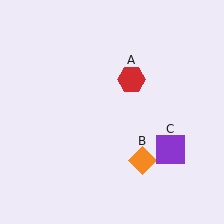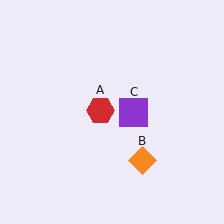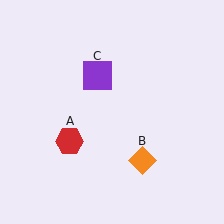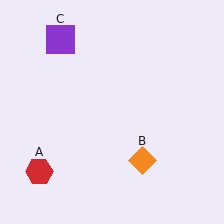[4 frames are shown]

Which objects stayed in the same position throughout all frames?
Orange diamond (object B) remained stationary.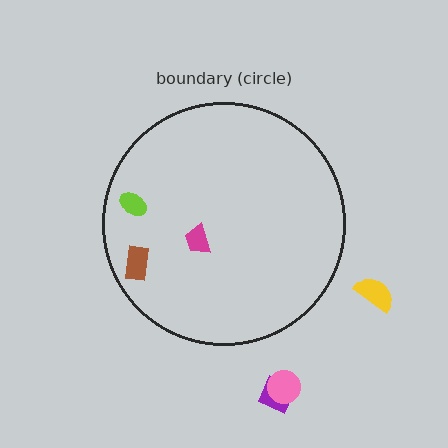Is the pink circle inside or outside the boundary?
Outside.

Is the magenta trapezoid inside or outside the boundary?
Inside.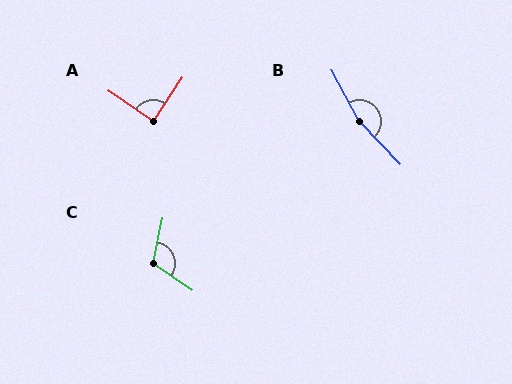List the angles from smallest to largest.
A (89°), C (112°), B (165°).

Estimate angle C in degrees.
Approximately 112 degrees.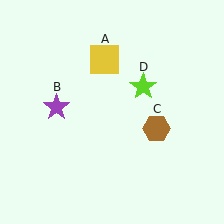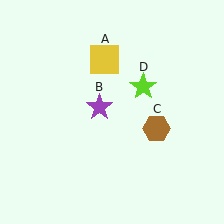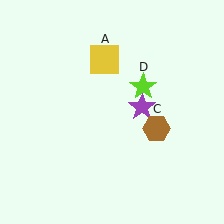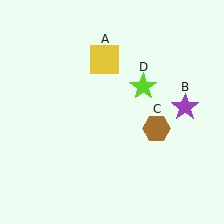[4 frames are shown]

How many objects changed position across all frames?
1 object changed position: purple star (object B).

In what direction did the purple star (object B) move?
The purple star (object B) moved right.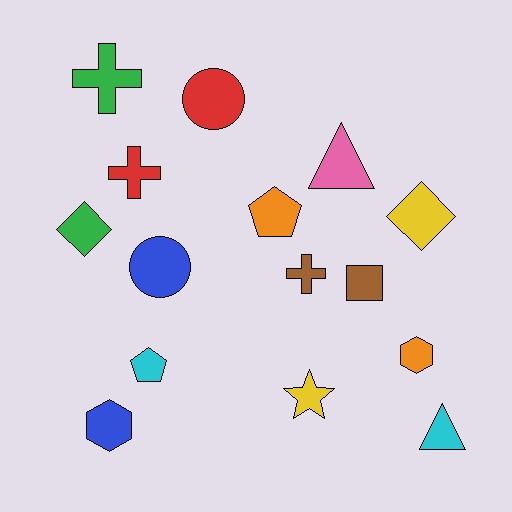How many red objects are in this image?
There are 2 red objects.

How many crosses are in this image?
There are 3 crosses.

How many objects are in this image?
There are 15 objects.